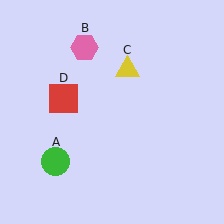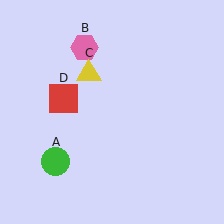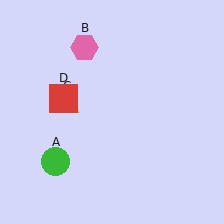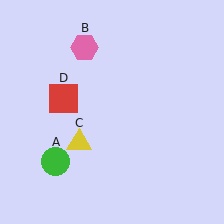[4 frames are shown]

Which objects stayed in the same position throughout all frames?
Green circle (object A) and pink hexagon (object B) and red square (object D) remained stationary.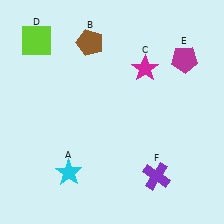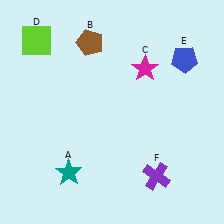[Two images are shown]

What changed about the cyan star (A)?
In Image 1, A is cyan. In Image 2, it changed to teal.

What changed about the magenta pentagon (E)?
In Image 1, E is magenta. In Image 2, it changed to blue.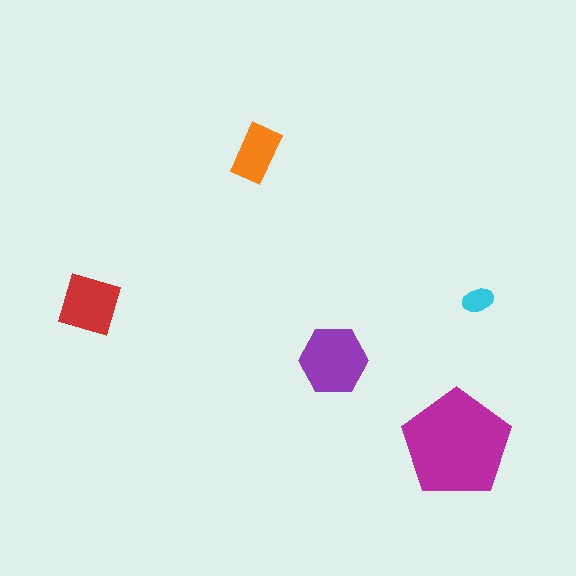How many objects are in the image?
There are 5 objects in the image.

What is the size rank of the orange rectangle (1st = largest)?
4th.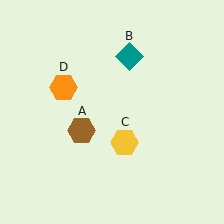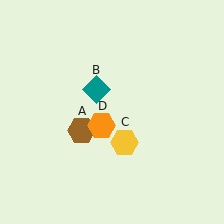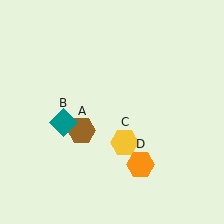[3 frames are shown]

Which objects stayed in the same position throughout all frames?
Brown hexagon (object A) and yellow hexagon (object C) remained stationary.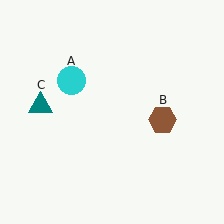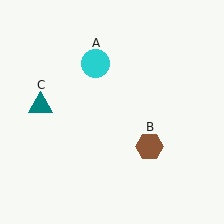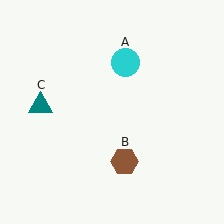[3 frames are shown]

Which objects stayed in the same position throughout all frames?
Teal triangle (object C) remained stationary.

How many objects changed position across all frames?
2 objects changed position: cyan circle (object A), brown hexagon (object B).